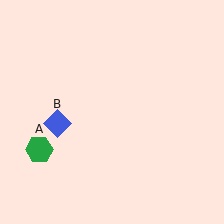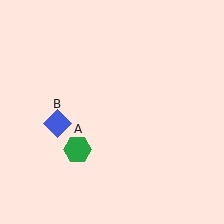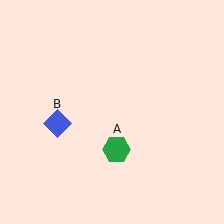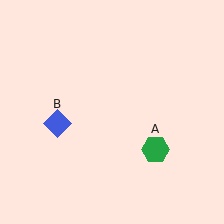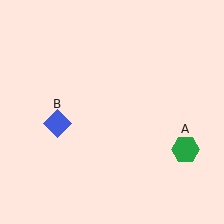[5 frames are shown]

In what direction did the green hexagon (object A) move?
The green hexagon (object A) moved right.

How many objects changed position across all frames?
1 object changed position: green hexagon (object A).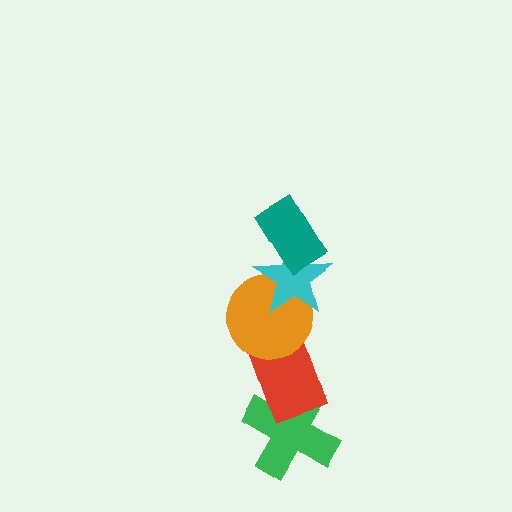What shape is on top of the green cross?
The red rectangle is on top of the green cross.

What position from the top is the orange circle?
The orange circle is 3rd from the top.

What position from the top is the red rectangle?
The red rectangle is 4th from the top.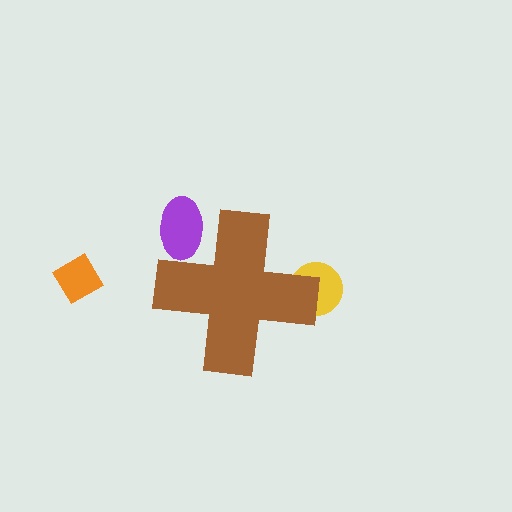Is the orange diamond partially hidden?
No, the orange diamond is fully visible.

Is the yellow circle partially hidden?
Yes, the yellow circle is partially hidden behind the brown cross.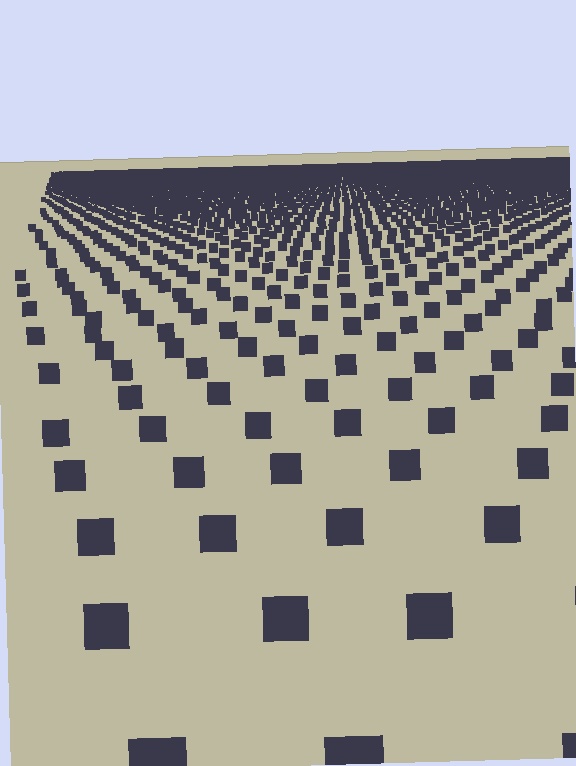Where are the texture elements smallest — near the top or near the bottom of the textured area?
Near the top.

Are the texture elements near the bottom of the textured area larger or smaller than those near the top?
Larger. Near the bottom, elements are closer to the viewer and appear at a bigger on-screen size.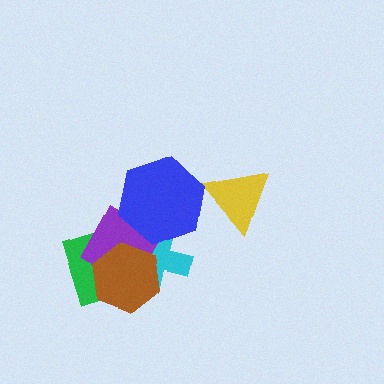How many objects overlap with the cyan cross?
4 objects overlap with the cyan cross.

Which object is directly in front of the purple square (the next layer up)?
The brown hexagon is directly in front of the purple square.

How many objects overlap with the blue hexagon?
2 objects overlap with the blue hexagon.